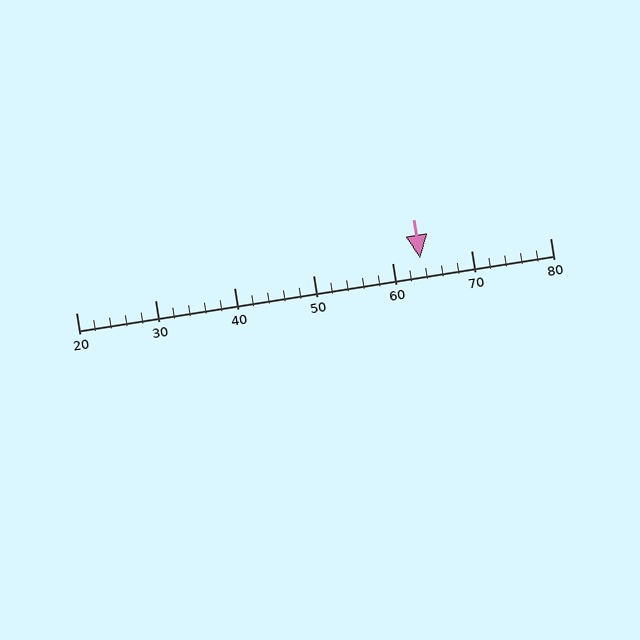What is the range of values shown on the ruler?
The ruler shows values from 20 to 80.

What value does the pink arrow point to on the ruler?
The pink arrow points to approximately 64.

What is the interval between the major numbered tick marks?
The major tick marks are spaced 10 units apart.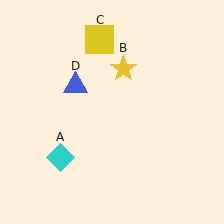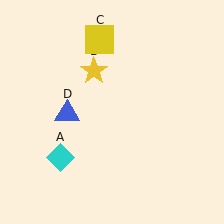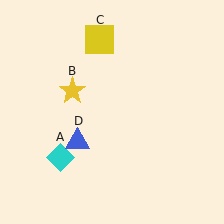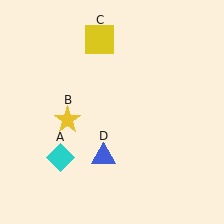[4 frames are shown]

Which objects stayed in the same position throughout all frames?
Cyan diamond (object A) and yellow square (object C) remained stationary.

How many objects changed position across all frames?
2 objects changed position: yellow star (object B), blue triangle (object D).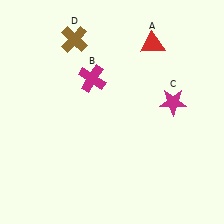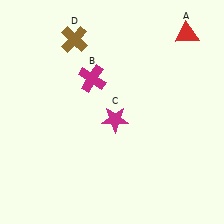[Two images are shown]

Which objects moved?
The objects that moved are: the red triangle (A), the magenta star (C).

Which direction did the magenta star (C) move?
The magenta star (C) moved left.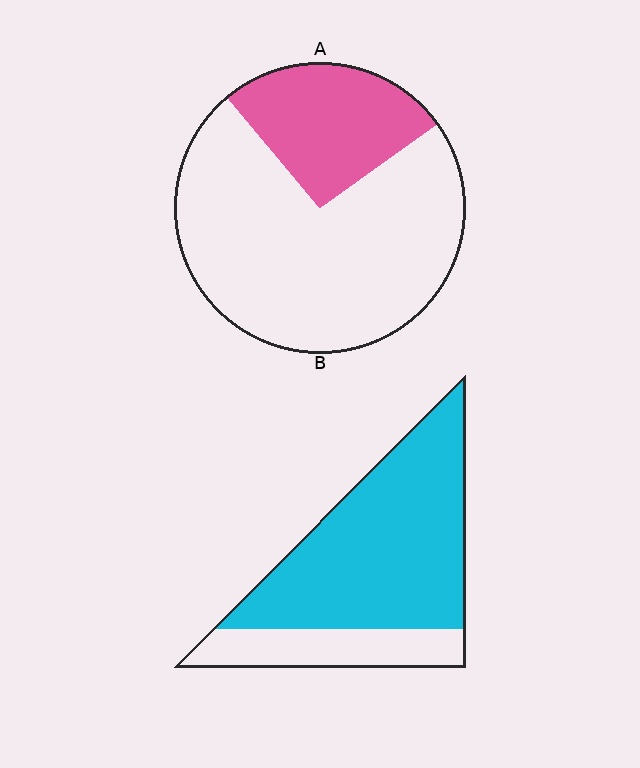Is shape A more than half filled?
No.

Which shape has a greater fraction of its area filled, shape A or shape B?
Shape B.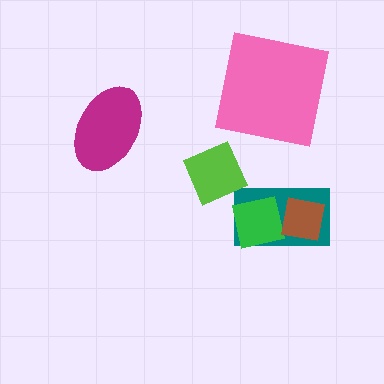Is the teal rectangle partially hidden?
Yes, it is partially covered by another shape.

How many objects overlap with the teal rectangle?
2 objects overlap with the teal rectangle.